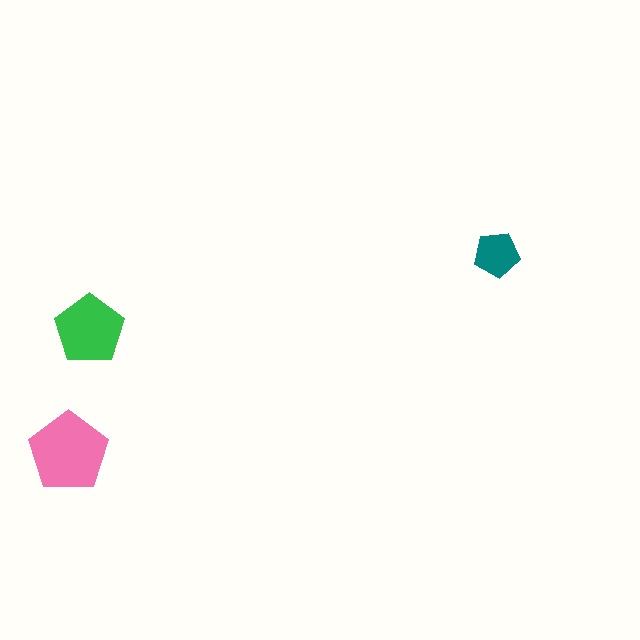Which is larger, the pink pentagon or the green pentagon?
The pink one.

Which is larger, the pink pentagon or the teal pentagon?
The pink one.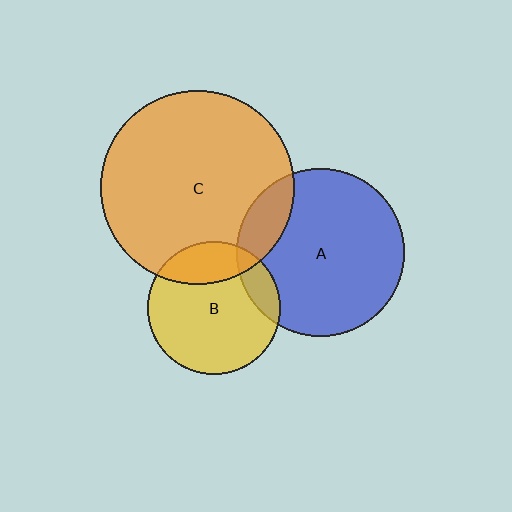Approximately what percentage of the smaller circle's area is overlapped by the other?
Approximately 20%.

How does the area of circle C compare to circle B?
Approximately 2.1 times.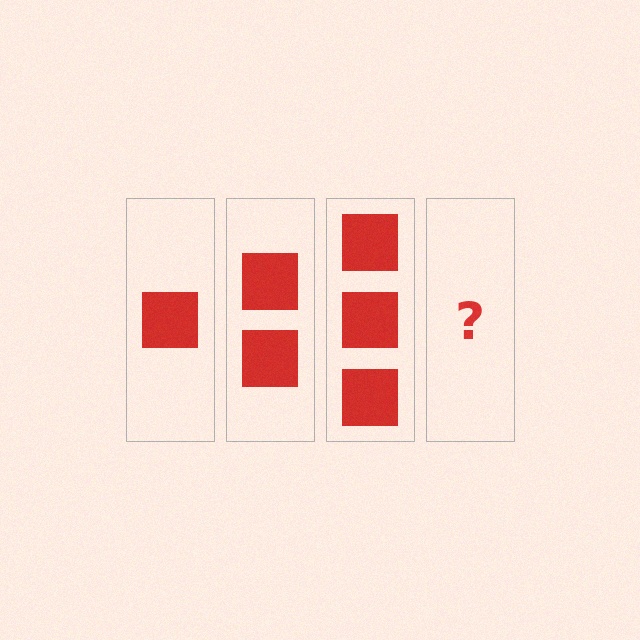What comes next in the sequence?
The next element should be 4 squares.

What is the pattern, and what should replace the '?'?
The pattern is that each step adds one more square. The '?' should be 4 squares.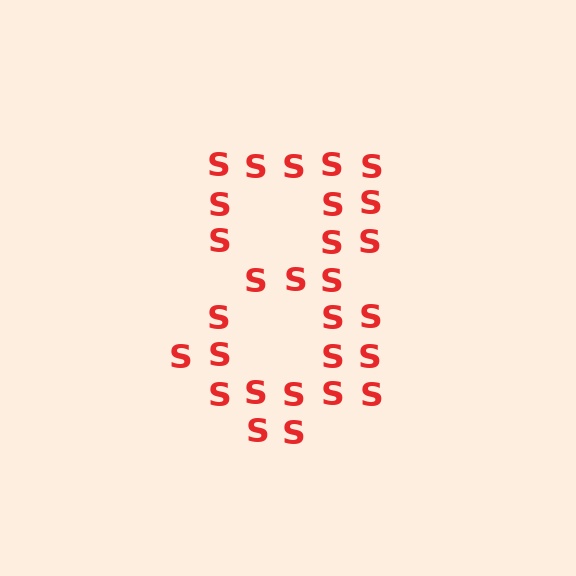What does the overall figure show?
The overall figure shows the digit 8.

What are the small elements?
The small elements are letter S's.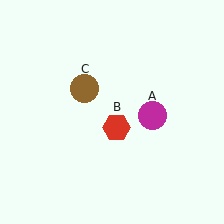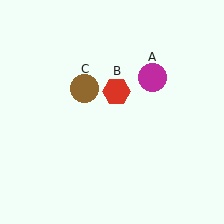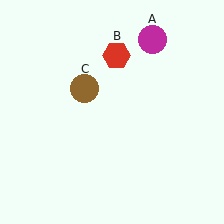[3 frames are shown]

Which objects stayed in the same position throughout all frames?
Brown circle (object C) remained stationary.